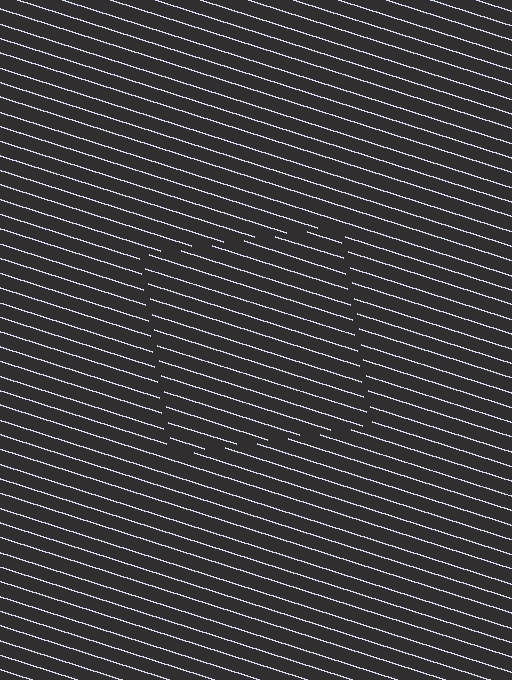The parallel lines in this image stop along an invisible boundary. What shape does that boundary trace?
An illusory square. The interior of the shape contains the same grating, shifted by half a period — the contour is defined by the phase discontinuity where line-ends from the inner and outer gratings abut.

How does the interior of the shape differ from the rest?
The interior of the shape contains the same grating, shifted by half a period — the contour is defined by the phase discontinuity where line-ends from the inner and outer gratings abut.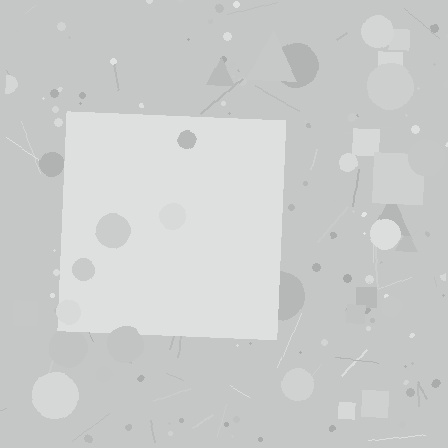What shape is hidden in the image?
A square is hidden in the image.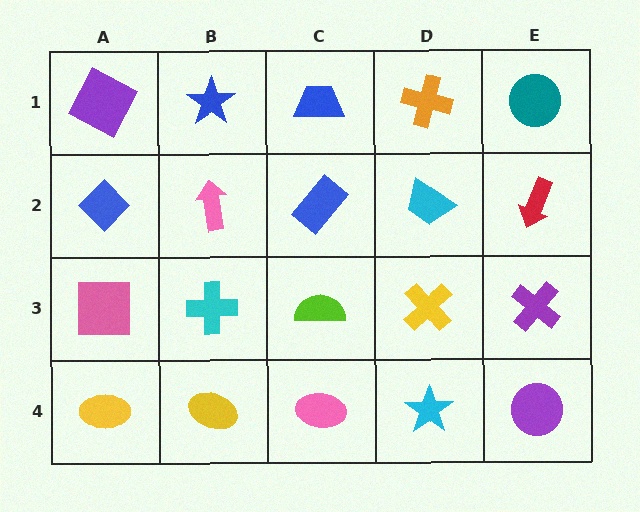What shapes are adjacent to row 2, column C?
A blue trapezoid (row 1, column C), a lime semicircle (row 3, column C), a pink arrow (row 2, column B), a cyan trapezoid (row 2, column D).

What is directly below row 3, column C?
A pink ellipse.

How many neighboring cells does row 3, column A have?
3.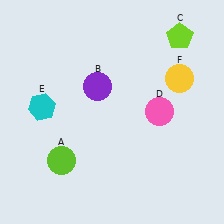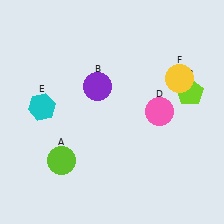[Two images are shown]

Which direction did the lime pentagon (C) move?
The lime pentagon (C) moved down.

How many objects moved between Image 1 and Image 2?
1 object moved between the two images.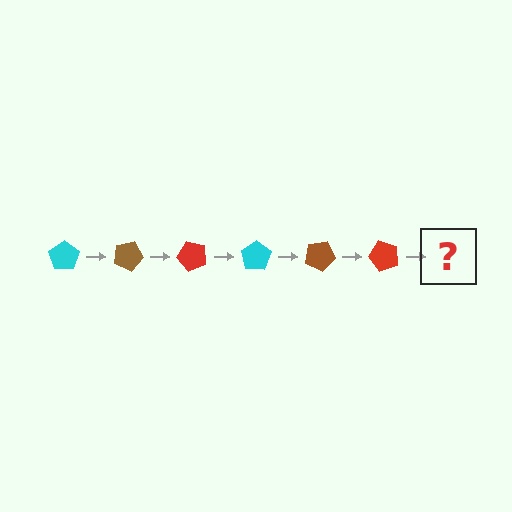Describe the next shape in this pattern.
It should be a cyan pentagon, rotated 150 degrees from the start.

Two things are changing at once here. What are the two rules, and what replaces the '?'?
The two rules are that it rotates 25 degrees each step and the color cycles through cyan, brown, and red. The '?' should be a cyan pentagon, rotated 150 degrees from the start.